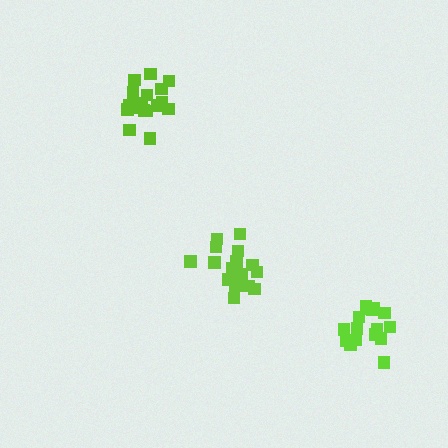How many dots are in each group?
Group 1: 18 dots, Group 2: 17 dots, Group 3: 16 dots (51 total).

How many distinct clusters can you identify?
There are 3 distinct clusters.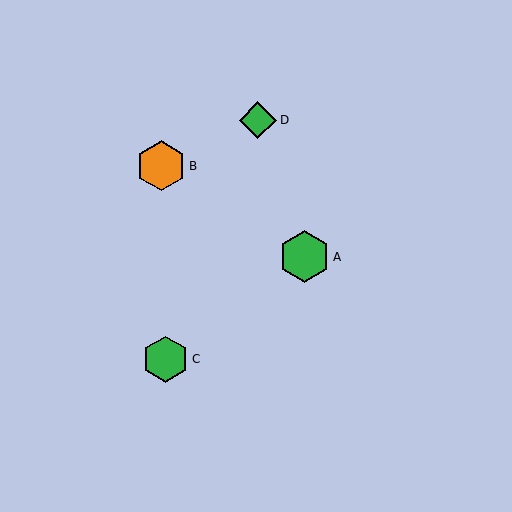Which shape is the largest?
The green hexagon (labeled A) is the largest.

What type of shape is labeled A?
Shape A is a green hexagon.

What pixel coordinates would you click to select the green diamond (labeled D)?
Click at (258, 120) to select the green diamond D.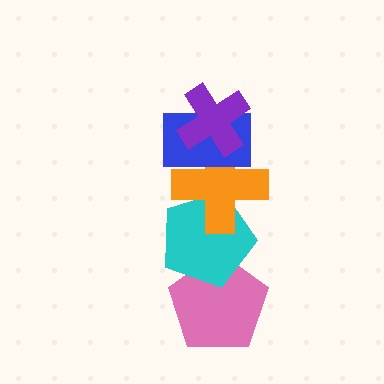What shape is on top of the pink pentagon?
The cyan pentagon is on top of the pink pentagon.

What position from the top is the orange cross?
The orange cross is 3rd from the top.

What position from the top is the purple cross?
The purple cross is 1st from the top.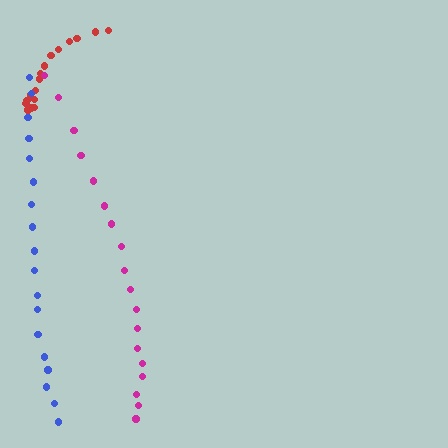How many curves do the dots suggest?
There are 3 distinct paths.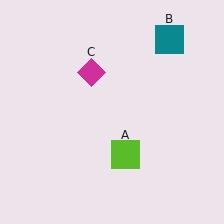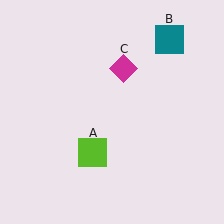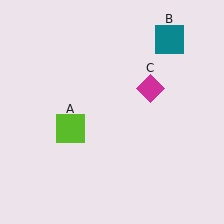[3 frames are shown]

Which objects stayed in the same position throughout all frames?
Teal square (object B) remained stationary.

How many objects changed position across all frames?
2 objects changed position: lime square (object A), magenta diamond (object C).